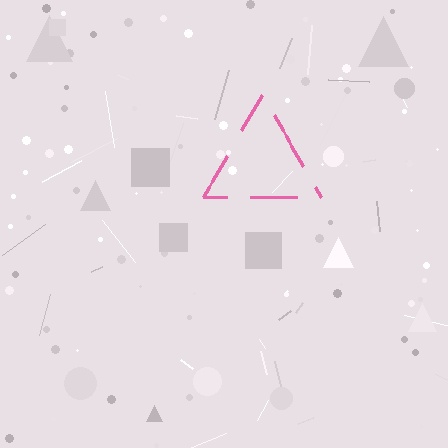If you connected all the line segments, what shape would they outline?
They would outline a triangle.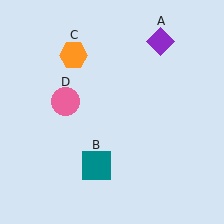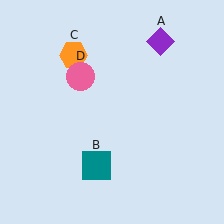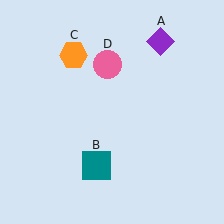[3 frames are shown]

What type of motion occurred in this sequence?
The pink circle (object D) rotated clockwise around the center of the scene.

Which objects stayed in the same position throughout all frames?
Purple diamond (object A) and teal square (object B) and orange hexagon (object C) remained stationary.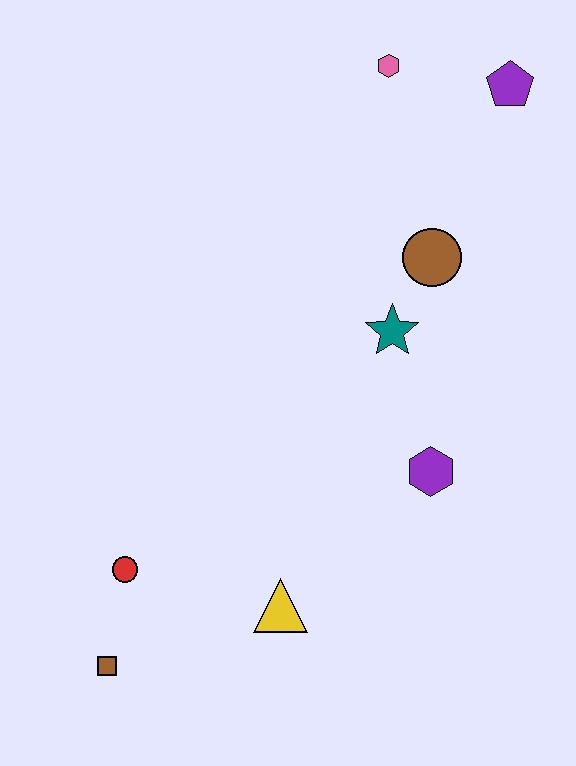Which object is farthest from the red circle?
The purple pentagon is farthest from the red circle.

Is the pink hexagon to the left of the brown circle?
Yes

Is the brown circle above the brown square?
Yes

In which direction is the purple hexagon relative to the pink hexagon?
The purple hexagon is below the pink hexagon.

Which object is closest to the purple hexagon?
The teal star is closest to the purple hexagon.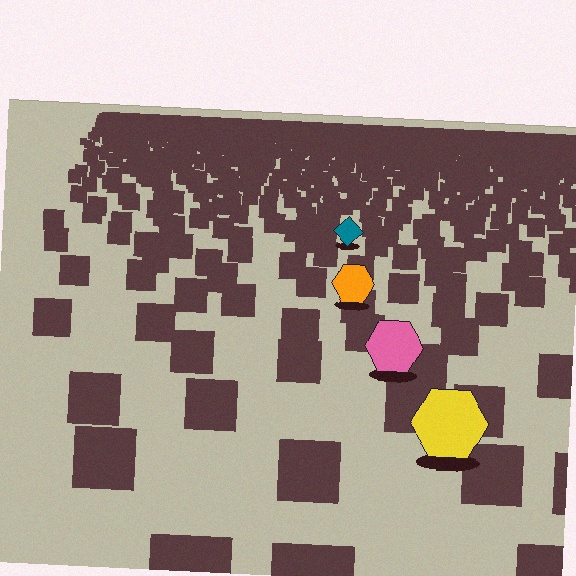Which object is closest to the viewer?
The yellow hexagon is closest. The texture marks near it are larger and more spread out.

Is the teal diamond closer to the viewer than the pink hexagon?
No. The pink hexagon is closer — you can tell from the texture gradient: the ground texture is coarser near it.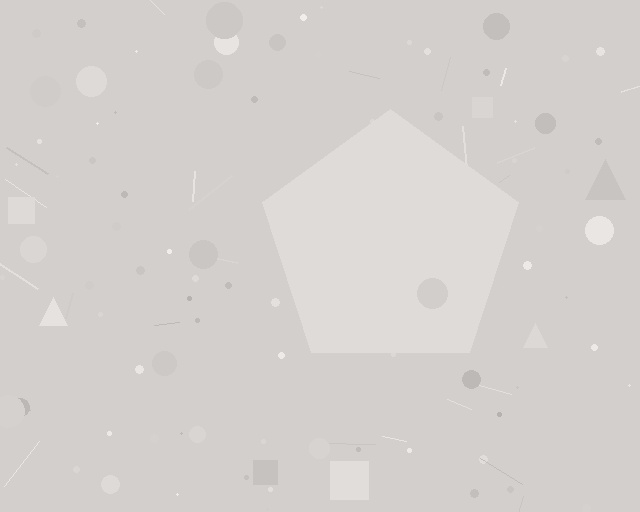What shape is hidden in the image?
A pentagon is hidden in the image.